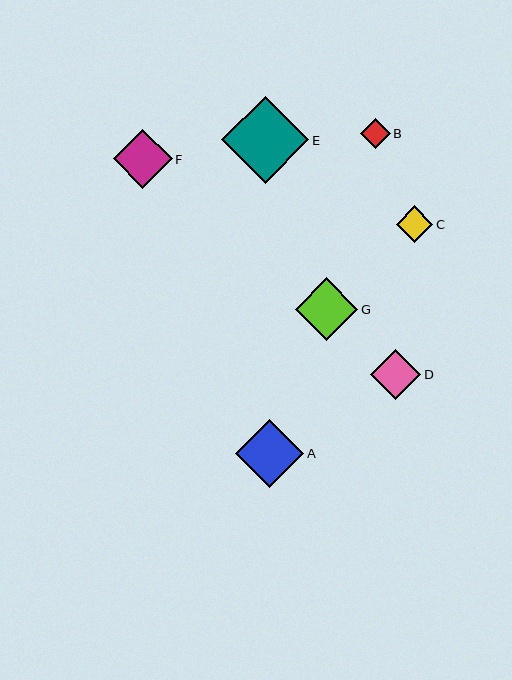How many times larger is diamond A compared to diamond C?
Diamond A is approximately 1.8 times the size of diamond C.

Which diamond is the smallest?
Diamond B is the smallest with a size of approximately 30 pixels.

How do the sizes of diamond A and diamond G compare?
Diamond A and diamond G are approximately the same size.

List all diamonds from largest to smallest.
From largest to smallest: E, A, G, F, D, C, B.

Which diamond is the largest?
Diamond E is the largest with a size of approximately 87 pixels.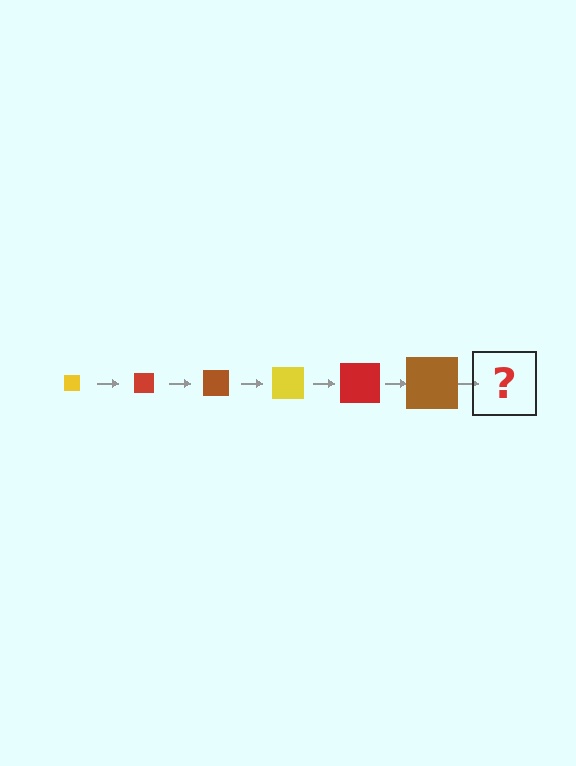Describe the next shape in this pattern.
It should be a yellow square, larger than the previous one.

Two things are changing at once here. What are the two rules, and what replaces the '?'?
The two rules are that the square grows larger each step and the color cycles through yellow, red, and brown. The '?' should be a yellow square, larger than the previous one.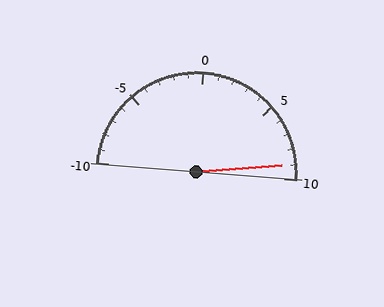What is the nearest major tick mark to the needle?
The nearest major tick mark is 10.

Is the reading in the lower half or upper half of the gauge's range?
The reading is in the upper half of the range (-10 to 10).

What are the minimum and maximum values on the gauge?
The gauge ranges from -10 to 10.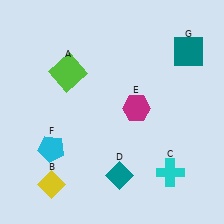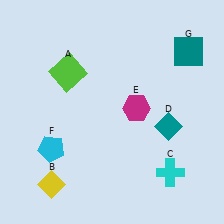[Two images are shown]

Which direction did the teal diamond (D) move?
The teal diamond (D) moved up.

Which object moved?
The teal diamond (D) moved up.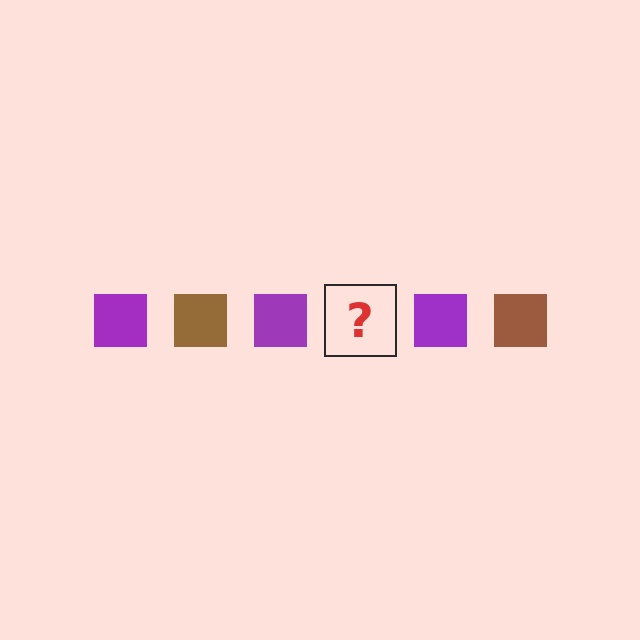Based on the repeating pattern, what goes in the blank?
The blank should be a brown square.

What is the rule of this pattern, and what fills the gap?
The rule is that the pattern cycles through purple, brown squares. The gap should be filled with a brown square.